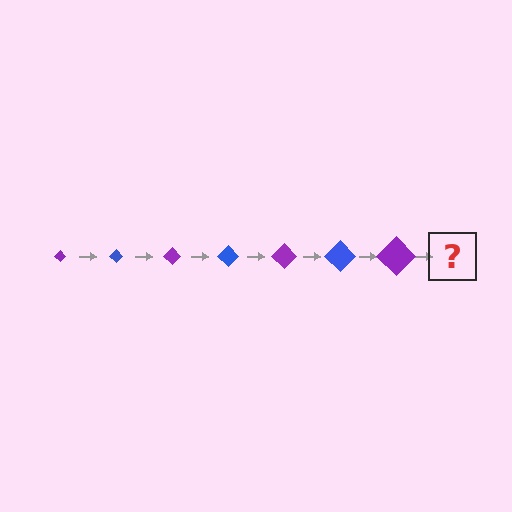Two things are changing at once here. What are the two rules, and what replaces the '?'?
The two rules are that the diamond grows larger each step and the color cycles through purple and blue. The '?' should be a blue diamond, larger than the previous one.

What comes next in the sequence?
The next element should be a blue diamond, larger than the previous one.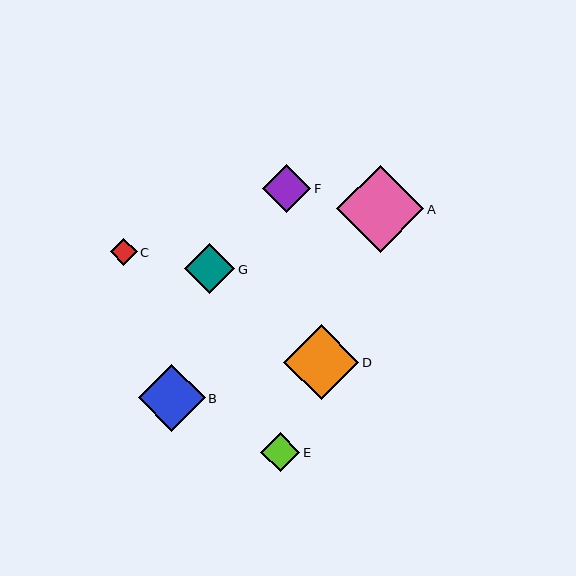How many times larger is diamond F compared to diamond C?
Diamond F is approximately 1.8 times the size of diamond C.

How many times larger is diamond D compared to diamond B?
Diamond D is approximately 1.1 times the size of diamond B.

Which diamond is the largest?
Diamond A is the largest with a size of approximately 88 pixels.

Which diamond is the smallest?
Diamond C is the smallest with a size of approximately 27 pixels.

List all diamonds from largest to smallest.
From largest to smallest: A, D, B, G, F, E, C.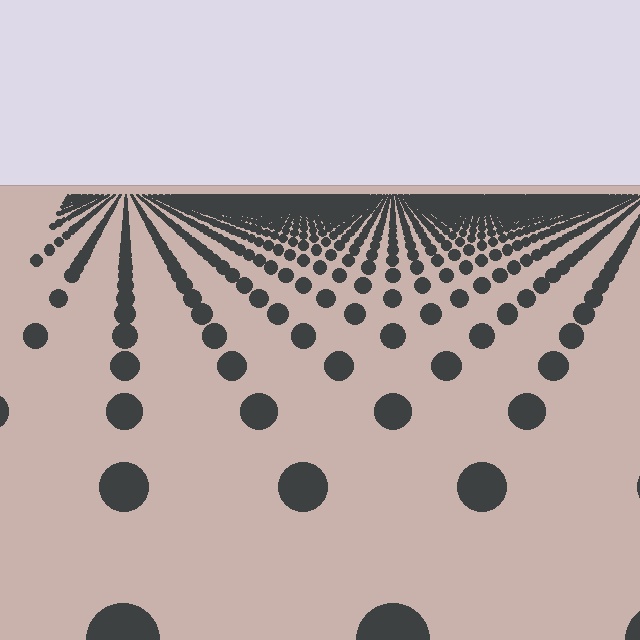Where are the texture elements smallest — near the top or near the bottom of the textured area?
Near the top.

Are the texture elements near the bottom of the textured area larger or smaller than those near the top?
Larger. Near the bottom, elements are closer to the viewer and appear at a bigger on-screen size.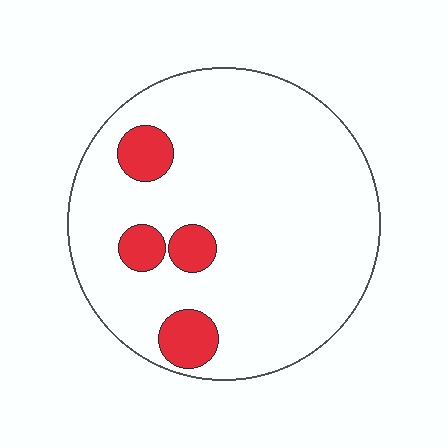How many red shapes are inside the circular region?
4.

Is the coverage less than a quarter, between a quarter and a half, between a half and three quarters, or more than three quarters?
Less than a quarter.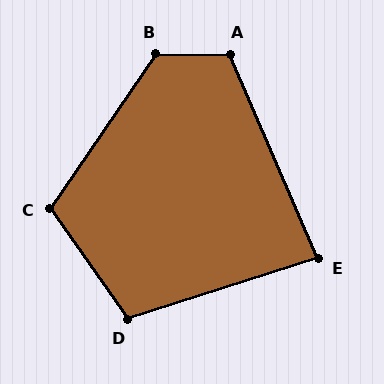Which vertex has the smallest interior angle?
E, at approximately 84 degrees.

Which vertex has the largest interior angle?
B, at approximately 124 degrees.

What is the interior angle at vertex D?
Approximately 107 degrees (obtuse).